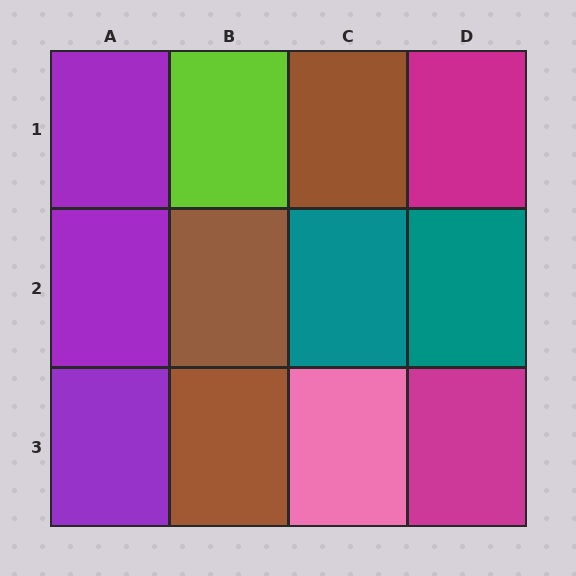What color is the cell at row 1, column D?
Magenta.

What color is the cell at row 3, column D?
Magenta.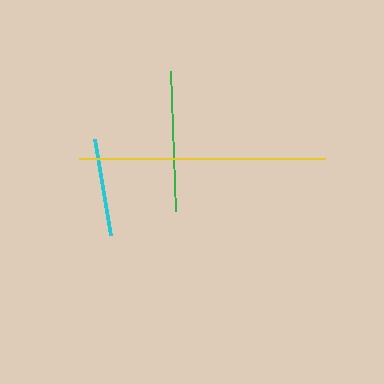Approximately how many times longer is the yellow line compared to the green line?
The yellow line is approximately 1.8 times the length of the green line.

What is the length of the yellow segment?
The yellow segment is approximately 246 pixels long.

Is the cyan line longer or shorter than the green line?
The green line is longer than the cyan line.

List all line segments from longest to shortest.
From longest to shortest: yellow, green, cyan.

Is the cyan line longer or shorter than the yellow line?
The yellow line is longer than the cyan line.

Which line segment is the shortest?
The cyan line is the shortest at approximately 97 pixels.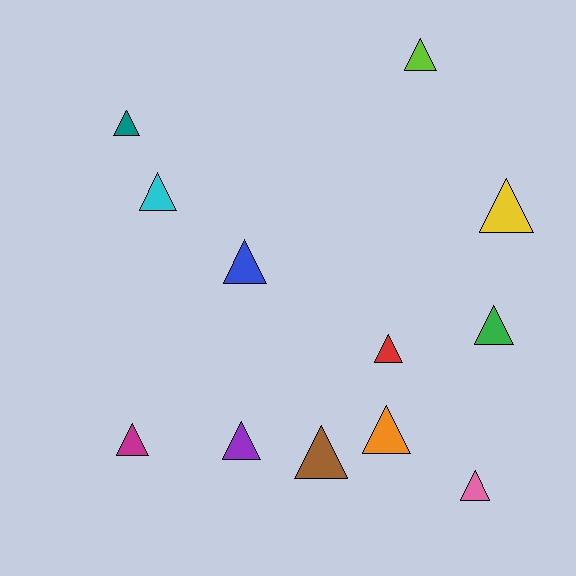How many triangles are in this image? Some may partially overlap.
There are 12 triangles.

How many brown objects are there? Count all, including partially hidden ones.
There is 1 brown object.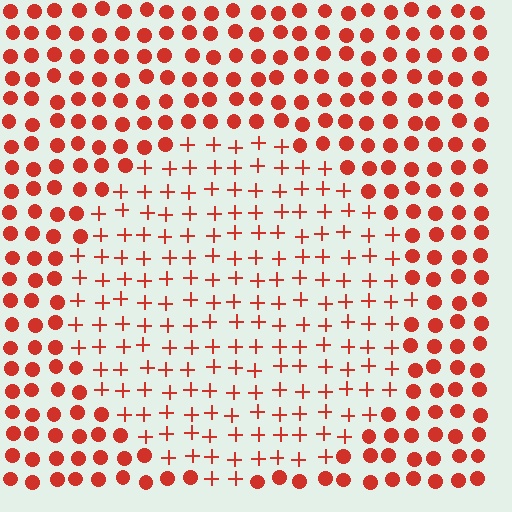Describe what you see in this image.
The image is filled with small red elements arranged in a uniform grid. A circle-shaped region contains plus signs, while the surrounding area contains circles. The boundary is defined purely by the change in element shape.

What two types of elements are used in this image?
The image uses plus signs inside the circle region and circles outside it.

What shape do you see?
I see a circle.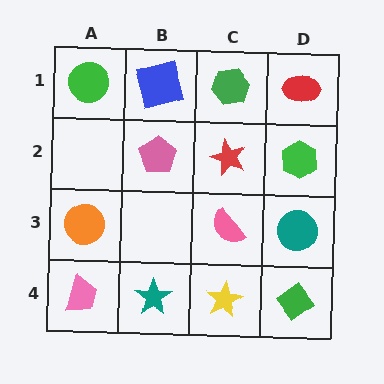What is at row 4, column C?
A yellow star.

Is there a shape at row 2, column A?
No, that cell is empty.